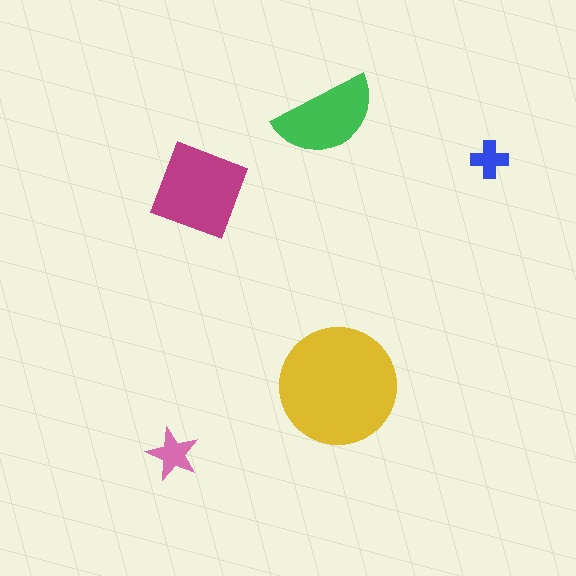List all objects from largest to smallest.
The yellow circle, the magenta square, the green semicircle, the pink star, the blue cross.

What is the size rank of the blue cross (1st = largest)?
5th.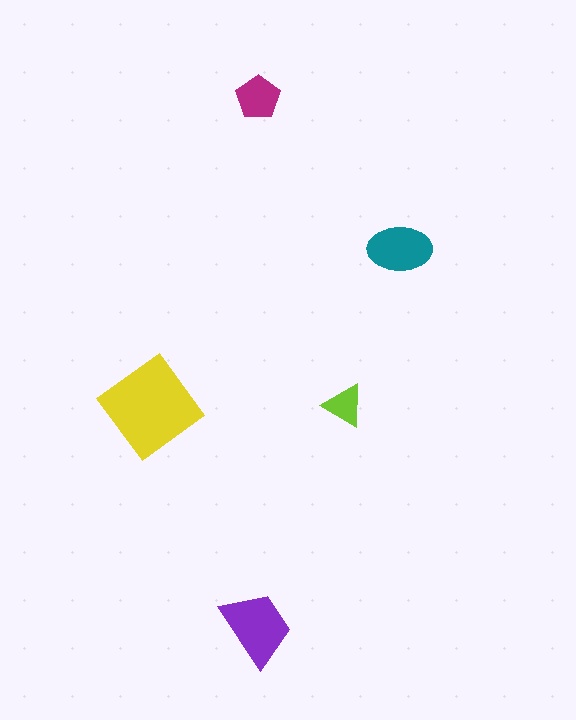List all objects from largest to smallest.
The yellow diamond, the purple trapezoid, the teal ellipse, the magenta pentagon, the lime triangle.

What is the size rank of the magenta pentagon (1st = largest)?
4th.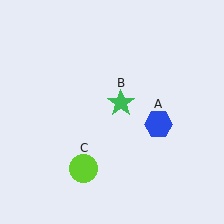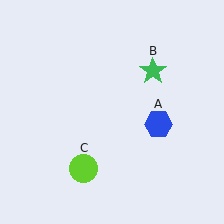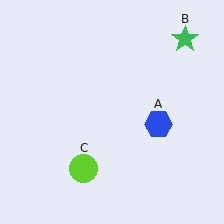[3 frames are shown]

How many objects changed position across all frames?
1 object changed position: green star (object B).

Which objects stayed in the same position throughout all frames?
Blue hexagon (object A) and lime circle (object C) remained stationary.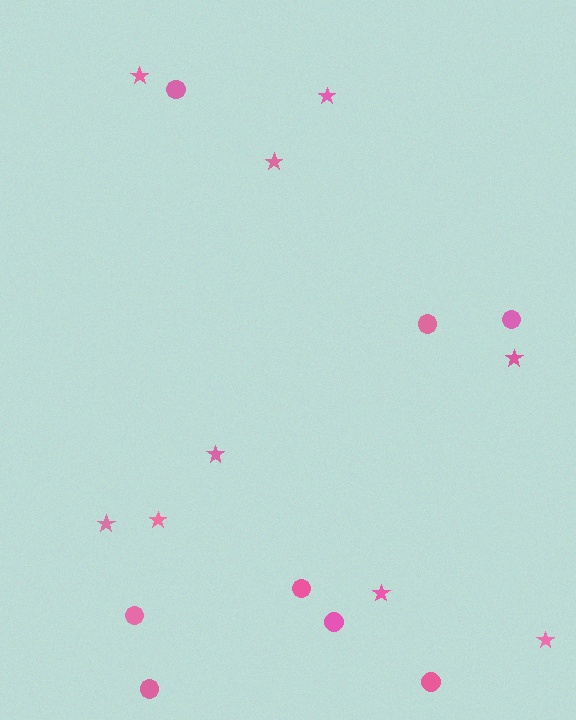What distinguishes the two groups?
There are 2 groups: one group of stars (9) and one group of circles (8).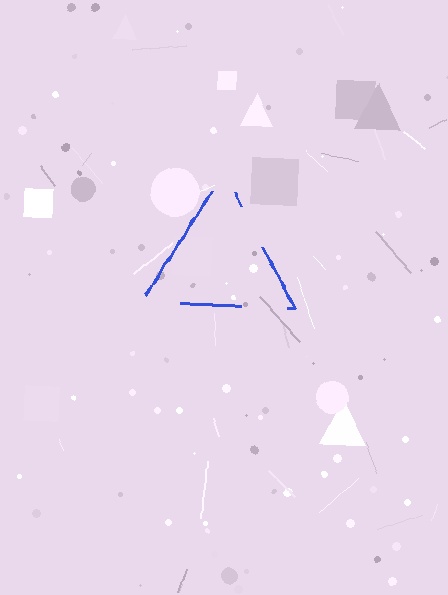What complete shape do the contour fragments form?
The contour fragments form a triangle.